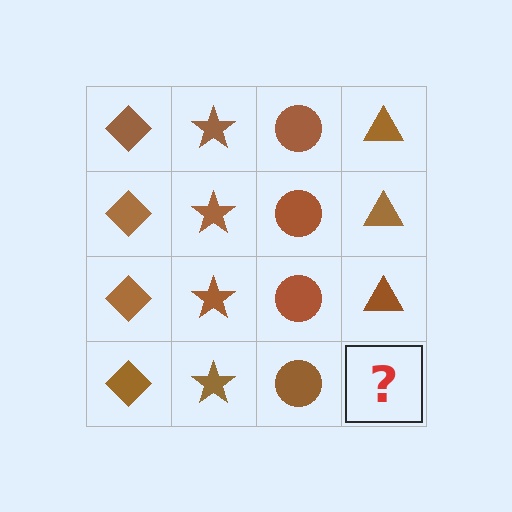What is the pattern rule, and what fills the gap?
The rule is that each column has a consistent shape. The gap should be filled with a brown triangle.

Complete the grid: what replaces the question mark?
The question mark should be replaced with a brown triangle.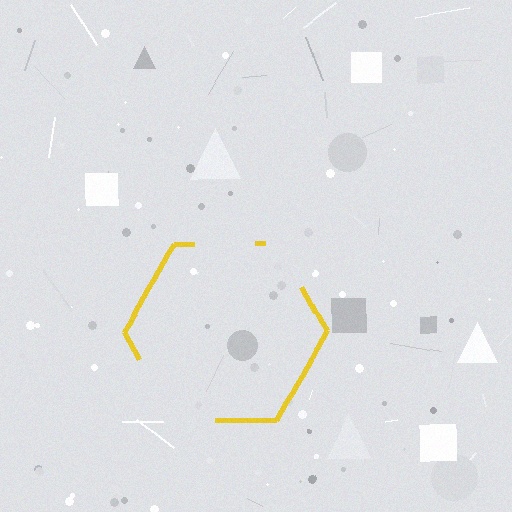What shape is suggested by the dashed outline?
The dashed outline suggests a hexagon.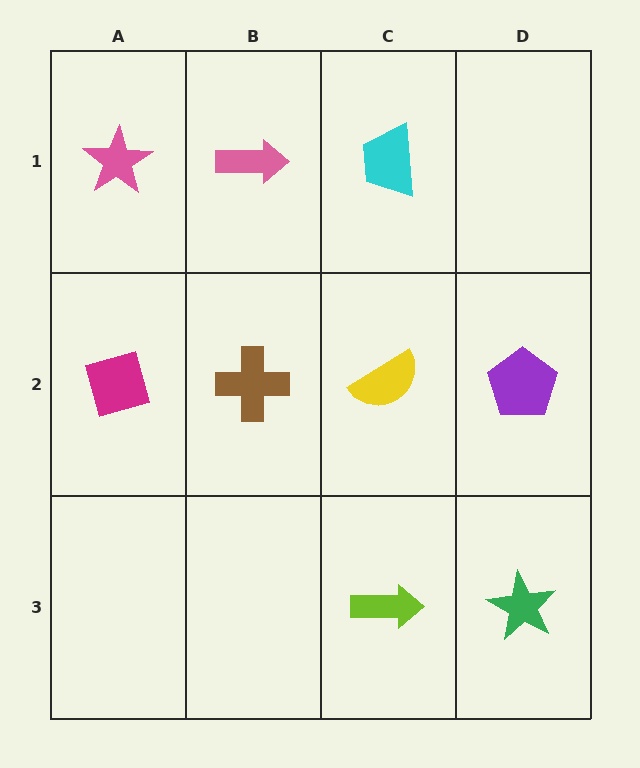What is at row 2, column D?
A purple pentagon.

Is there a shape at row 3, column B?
No, that cell is empty.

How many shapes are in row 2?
4 shapes.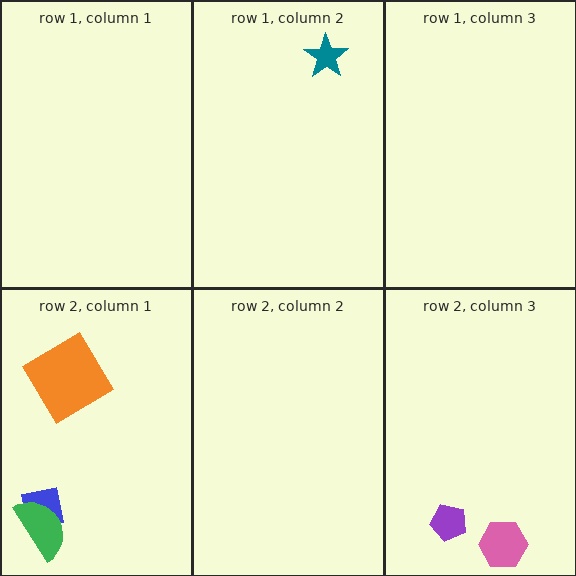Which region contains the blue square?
The row 2, column 1 region.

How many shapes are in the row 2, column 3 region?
2.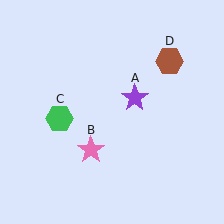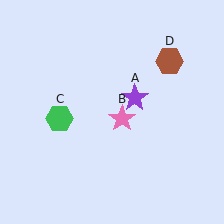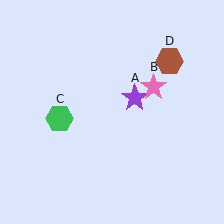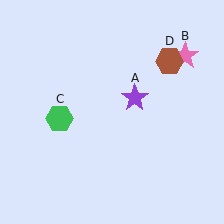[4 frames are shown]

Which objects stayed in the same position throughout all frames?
Purple star (object A) and green hexagon (object C) and brown hexagon (object D) remained stationary.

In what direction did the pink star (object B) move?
The pink star (object B) moved up and to the right.